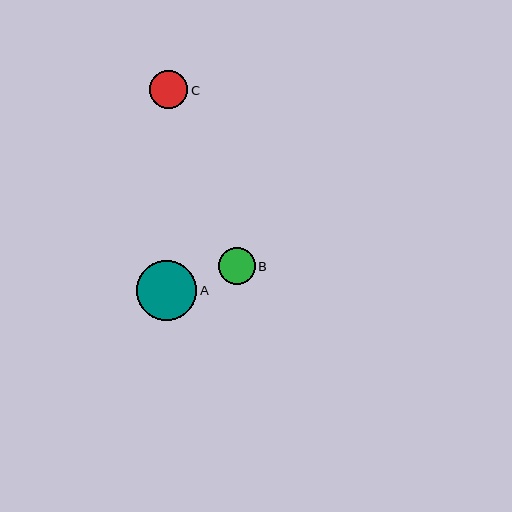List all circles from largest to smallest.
From largest to smallest: A, C, B.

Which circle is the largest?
Circle A is the largest with a size of approximately 60 pixels.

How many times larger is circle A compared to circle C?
Circle A is approximately 1.6 times the size of circle C.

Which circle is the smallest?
Circle B is the smallest with a size of approximately 37 pixels.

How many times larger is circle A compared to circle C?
Circle A is approximately 1.6 times the size of circle C.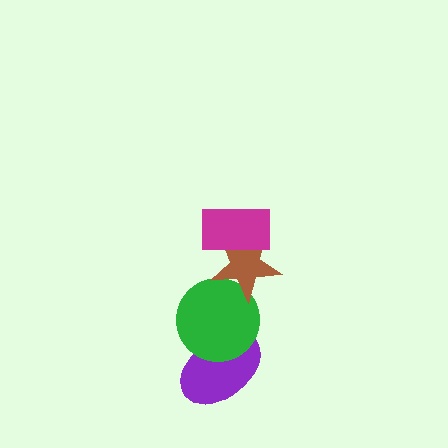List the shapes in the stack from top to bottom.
From top to bottom: the magenta rectangle, the brown star, the green circle, the purple ellipse.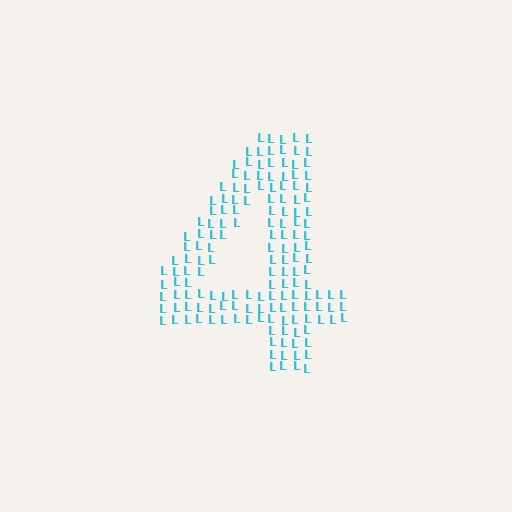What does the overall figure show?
The overall figure shows the digit 4.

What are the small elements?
The small elements are letter L's.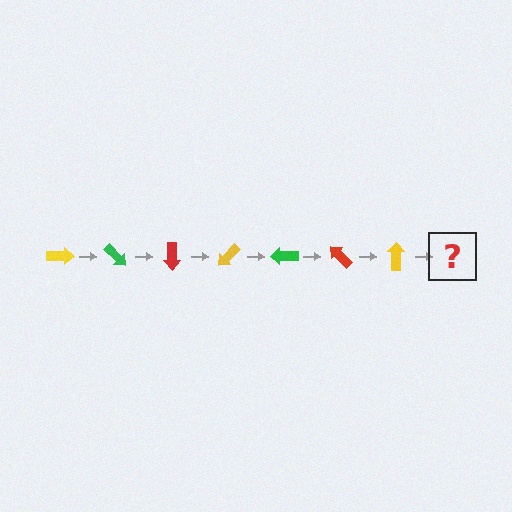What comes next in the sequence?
The next element should be a green arrow, rotated 315 degrees from the start.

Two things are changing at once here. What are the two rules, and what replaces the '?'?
The two rules are that it rotates 45 degrees each step and the color cycles through yellow, green, and red. The '?' should be a green arrow, rotated 315 degrees from the start.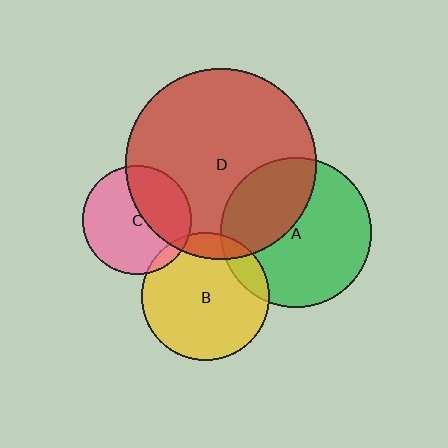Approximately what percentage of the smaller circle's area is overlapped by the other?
Approximately 35%.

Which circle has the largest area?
Circle D (red).